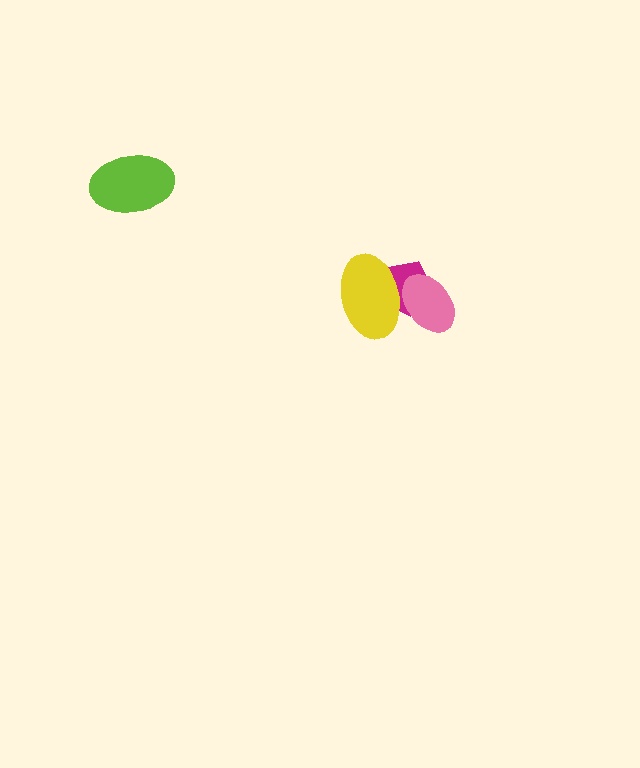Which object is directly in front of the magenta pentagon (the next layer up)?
The yellow ellipse is directly in front of the magenta pentagon.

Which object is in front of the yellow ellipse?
The pink ellipse is in front of the yellow ellipse.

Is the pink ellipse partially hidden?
No, no other shape covers it.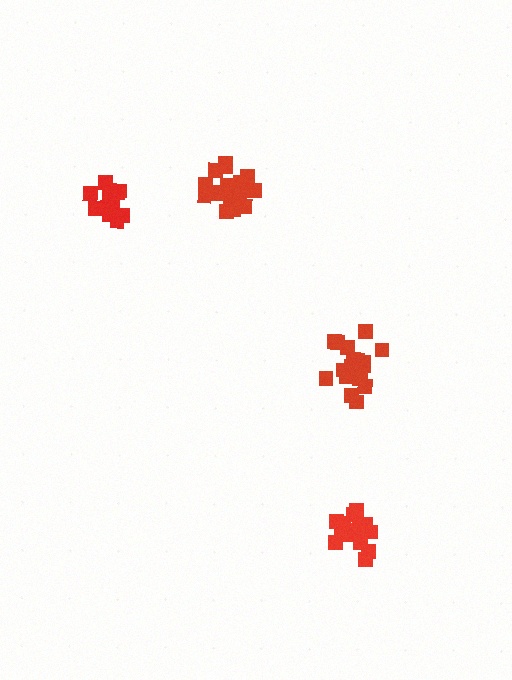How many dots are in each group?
Group 1: 21 dots, Group 2: 21 dots, Group 3: 15 dots, Group 4: 17 dots (74 total).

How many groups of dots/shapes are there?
There are 4 groups.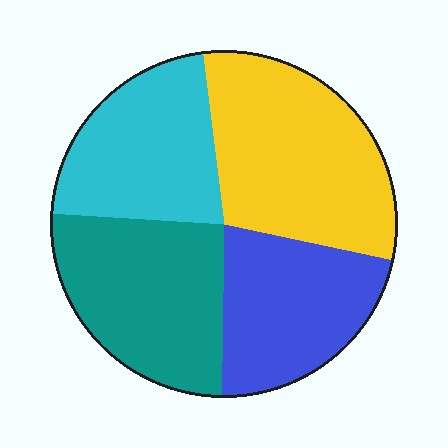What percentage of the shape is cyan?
Cyan takes up about one fifth (1/5) of the shape.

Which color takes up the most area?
Yellow, at roughly 30%.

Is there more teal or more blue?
Teal.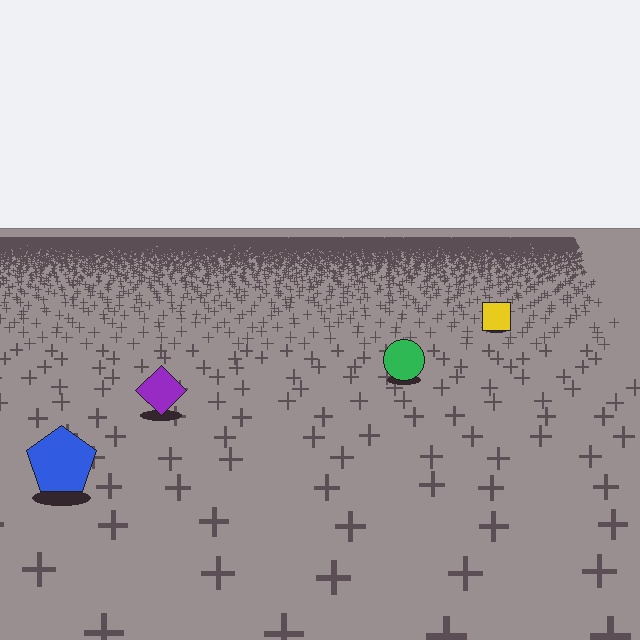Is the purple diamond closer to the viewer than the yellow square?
Yes. The purple diamond is closer — you can tell from the texture gradient: the ground texture is coarser near it.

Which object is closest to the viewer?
The blue pentagon is closest. The texture marks near it are larger and more spread out.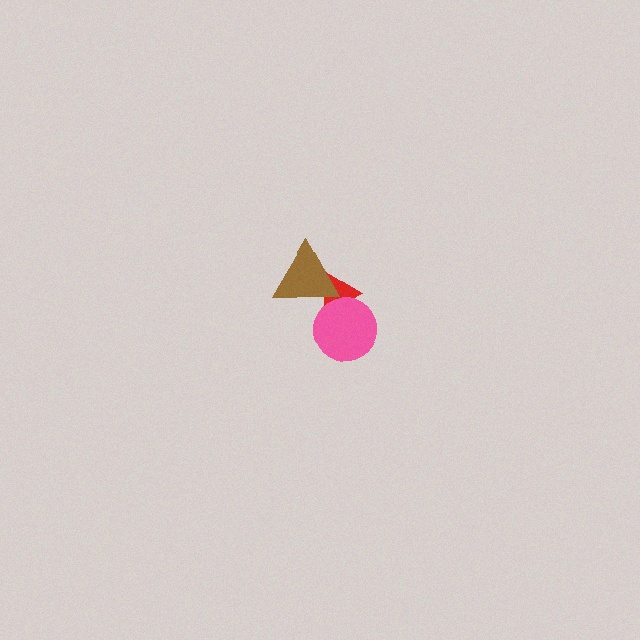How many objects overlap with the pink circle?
1 object overlaps with the pink circle.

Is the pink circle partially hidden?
No, no other shape covers it.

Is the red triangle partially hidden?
Yes, it is partially covered by another shape.